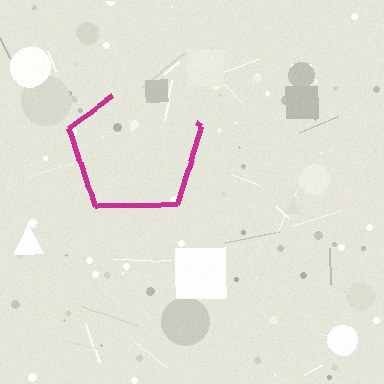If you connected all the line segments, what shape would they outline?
They would outline a pentagon.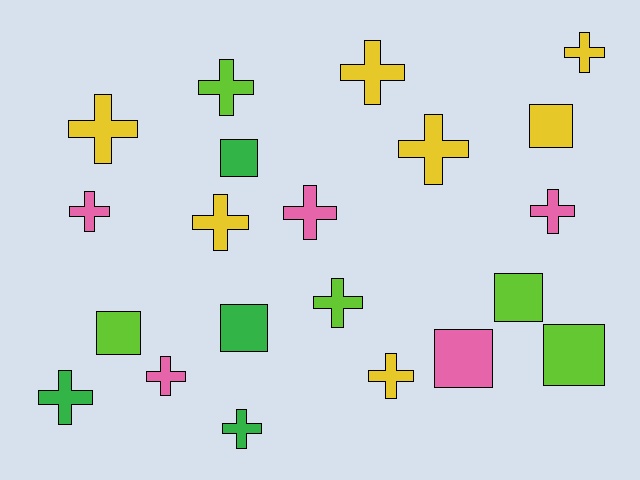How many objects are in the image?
There are 21 objects.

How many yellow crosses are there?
There are 6 yellow crosses.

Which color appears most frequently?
Yellow, with 7 objects.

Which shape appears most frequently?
Cross, with 14 objects.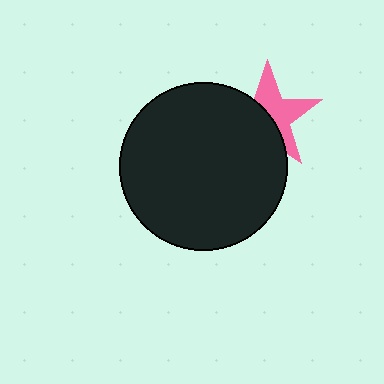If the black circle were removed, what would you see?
You would see the complete pink star.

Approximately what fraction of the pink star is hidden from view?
Roughly 50% of the pink star is hidden behind the black circle.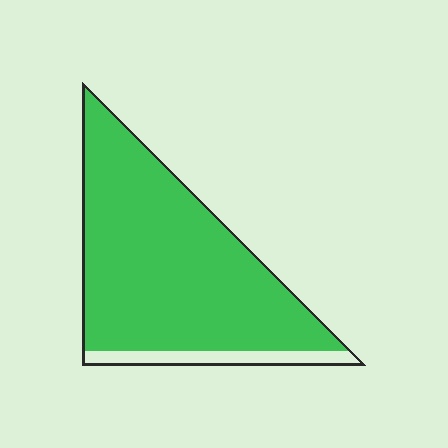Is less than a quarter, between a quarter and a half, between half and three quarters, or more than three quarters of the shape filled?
More than three quarters.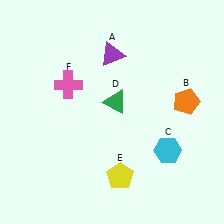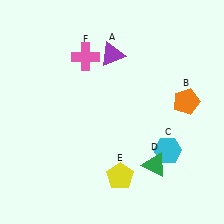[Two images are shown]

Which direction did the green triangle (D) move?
The green triangle (D) moved down.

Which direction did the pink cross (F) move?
The pink cross (F) moved up.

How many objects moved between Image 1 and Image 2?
2 objects moved between the two images.